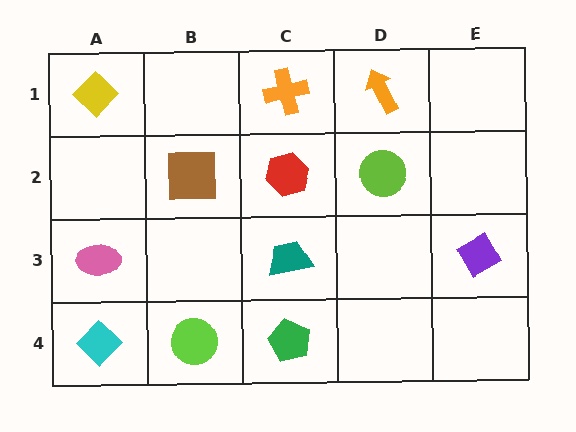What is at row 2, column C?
A red hexagon.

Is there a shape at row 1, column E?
No, that cell is empty.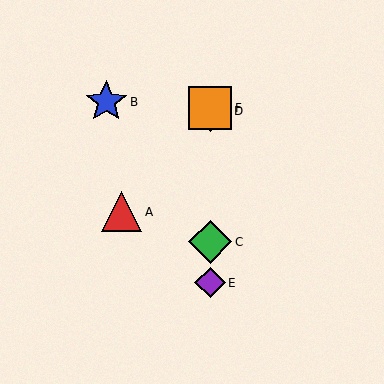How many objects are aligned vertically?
4 objects (C, D, E, F) are aligned vertically.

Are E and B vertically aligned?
No, E is at x≈210 and B is at x≈106.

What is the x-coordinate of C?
Object C is at x≈210.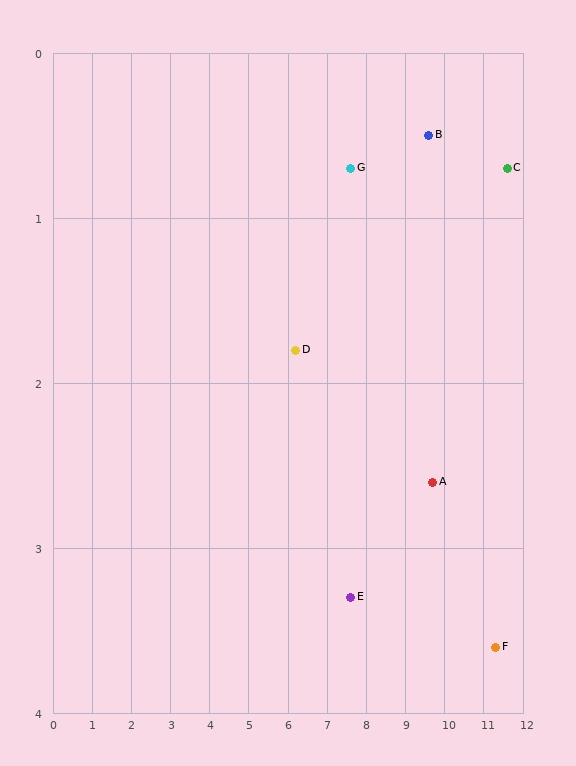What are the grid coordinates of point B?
Point B is at approximately (9.6, 0.5).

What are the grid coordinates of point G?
Point G is at approximately (7.6, 0.7).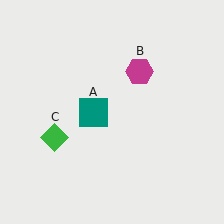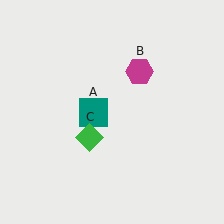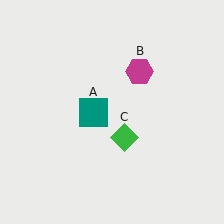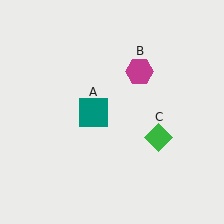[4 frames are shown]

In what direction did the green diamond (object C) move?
The green diamond (object C) moved right.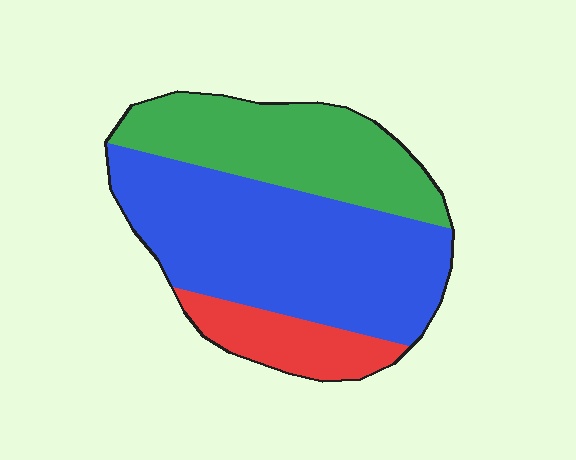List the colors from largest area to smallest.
From largest to smallest: blue, green, red.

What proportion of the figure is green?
Green covers 32% of the figure.